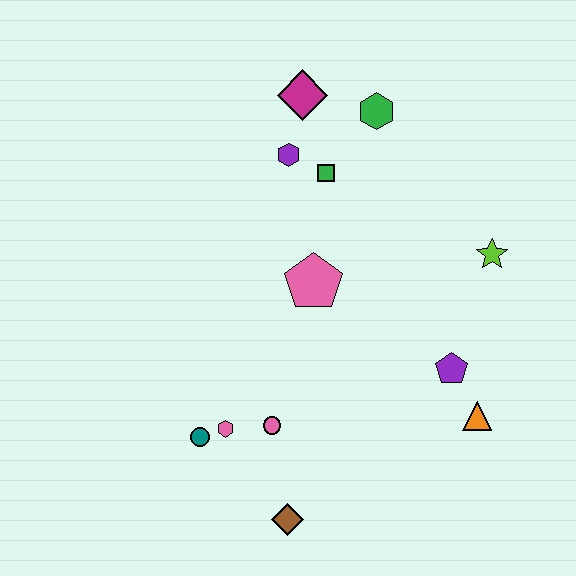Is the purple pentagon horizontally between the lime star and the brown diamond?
Yes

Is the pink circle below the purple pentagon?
Yes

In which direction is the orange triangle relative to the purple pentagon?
The orange triangle is below the purple pentagon.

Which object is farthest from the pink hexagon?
The green hexagon is farthest from the pink hexagon.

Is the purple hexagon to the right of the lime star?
No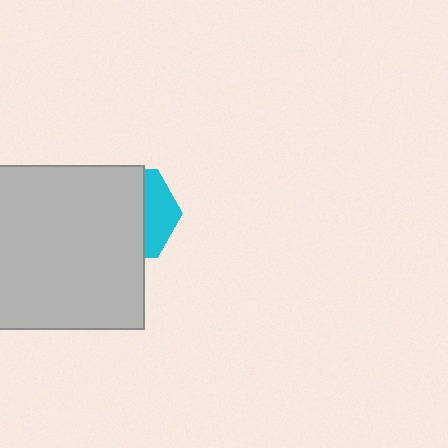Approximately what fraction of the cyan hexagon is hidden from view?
Roughly 68% of the cyan hexagon is hidden behind the light gray square.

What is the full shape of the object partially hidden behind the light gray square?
The partially hidden object is a cyan hexagon.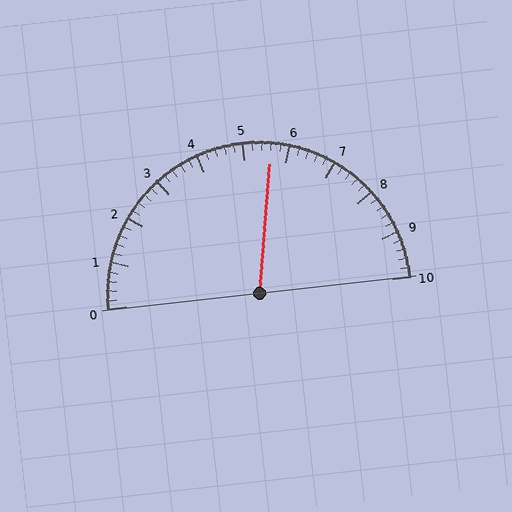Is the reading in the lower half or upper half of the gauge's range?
The reading is in the upper half of the range (0 to 10).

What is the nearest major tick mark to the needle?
The nearest major tick mark is 6.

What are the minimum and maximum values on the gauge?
The gauge ranges from 0 to 10.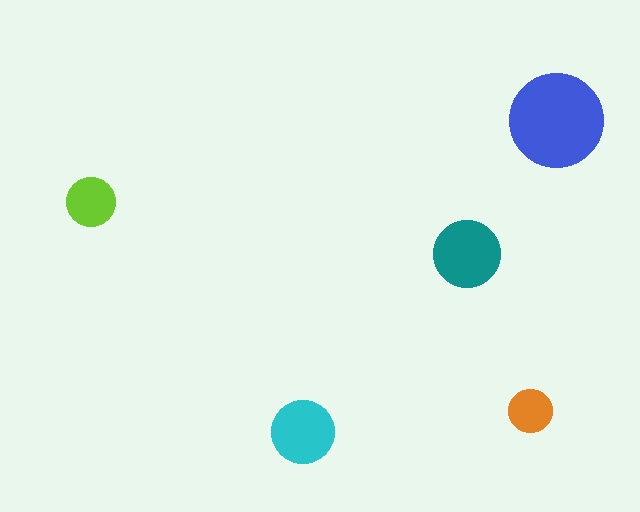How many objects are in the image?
There are 5 objects in the image.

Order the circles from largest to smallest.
the blue one, the teal one, the cyan one, the lime one, the orange one.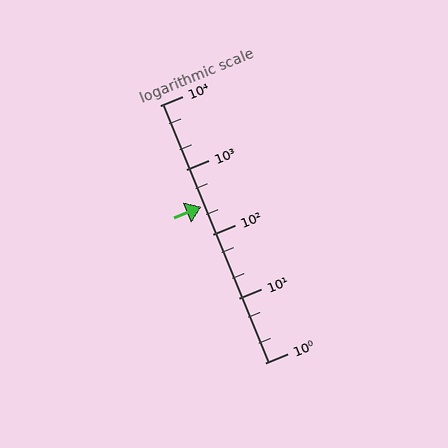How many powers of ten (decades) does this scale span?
The scale spans 4 decades, from 1 to 10000.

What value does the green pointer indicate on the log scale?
The pointer indicates approximately 270.